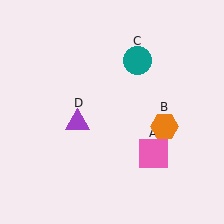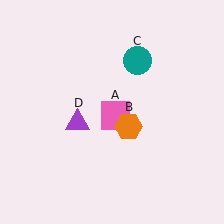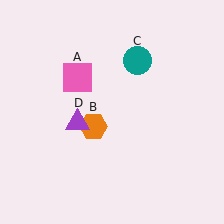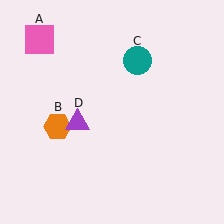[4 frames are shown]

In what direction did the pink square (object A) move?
The pink square (object A) moved up and to the left.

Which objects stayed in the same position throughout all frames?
Teal circle (object C) and purple triangle (object D) remained stationary.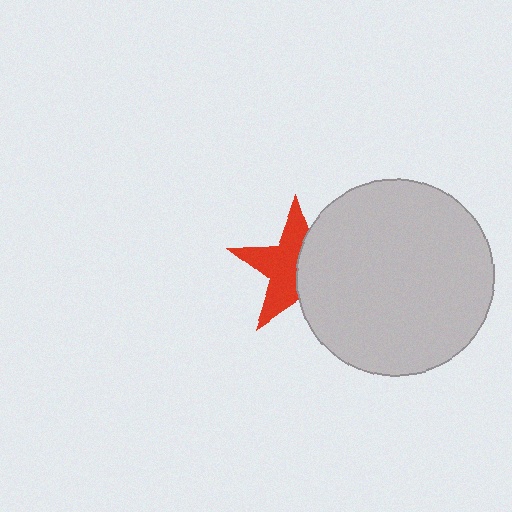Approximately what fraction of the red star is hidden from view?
Roughly 45% of the red star is hidden behind the light gray circle.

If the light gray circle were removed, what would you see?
You would see the complete red star.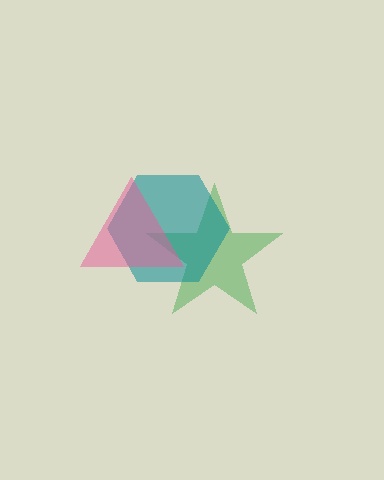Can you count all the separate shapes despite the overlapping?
Yes, there are 3 separate shapes.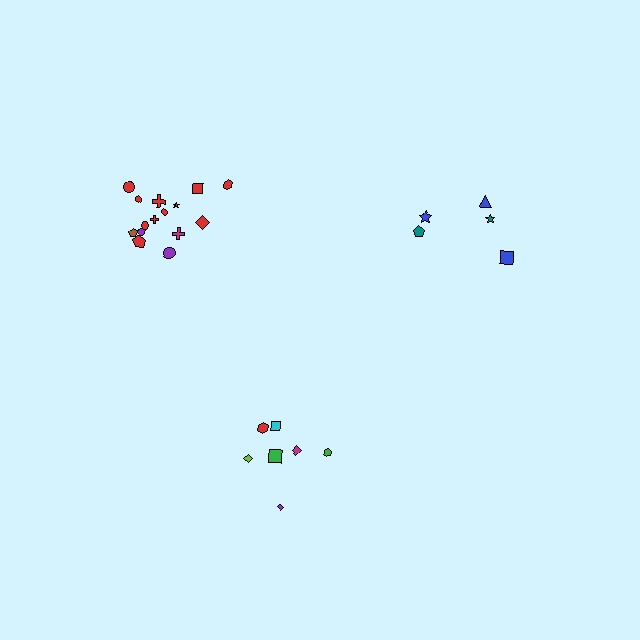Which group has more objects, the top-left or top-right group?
The top-left group.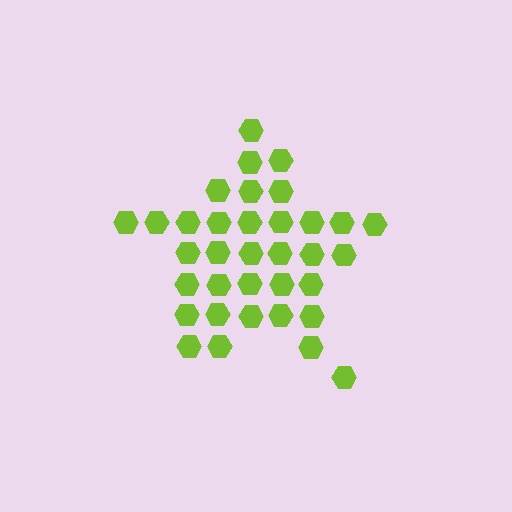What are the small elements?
The small elements are hexagons.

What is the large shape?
The large shape is a star.